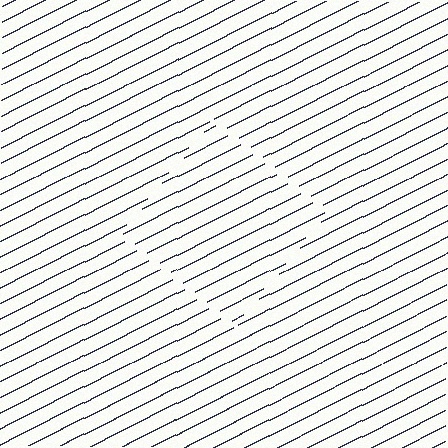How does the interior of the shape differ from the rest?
The interior of the shape contains the same grating, shifted by half a period — the contour is defined by the phase discontinuity where line-ends from the inner and outer gratings abut.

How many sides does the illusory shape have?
4 sides — the line-ends trace a square.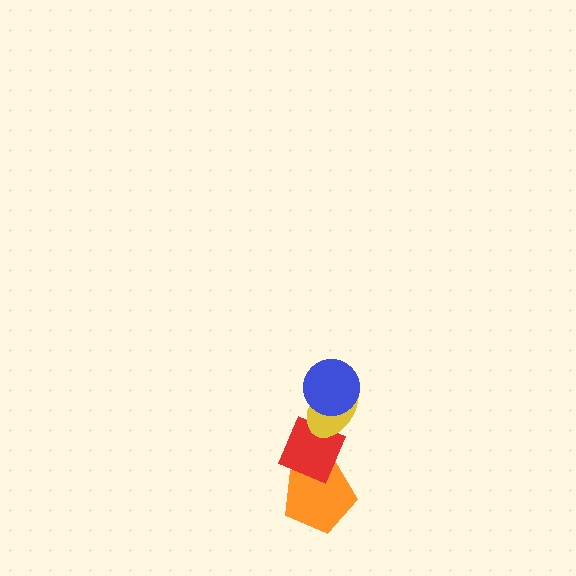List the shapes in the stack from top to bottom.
From top to bottom: the blue circle, the yellow ellipse, the red diamond, the orange pentagon.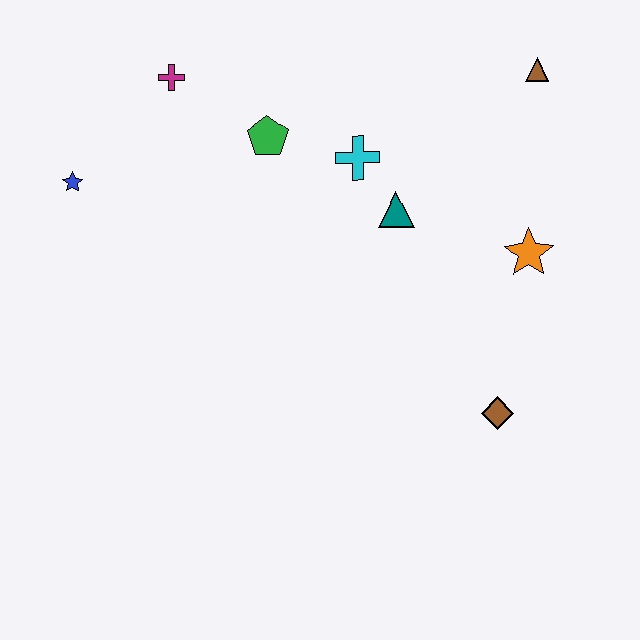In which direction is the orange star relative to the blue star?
The orange star is to the right of the blue star.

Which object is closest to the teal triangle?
The cyan cross is closest to the teal triangle.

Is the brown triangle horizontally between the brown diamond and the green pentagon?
No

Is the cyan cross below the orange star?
No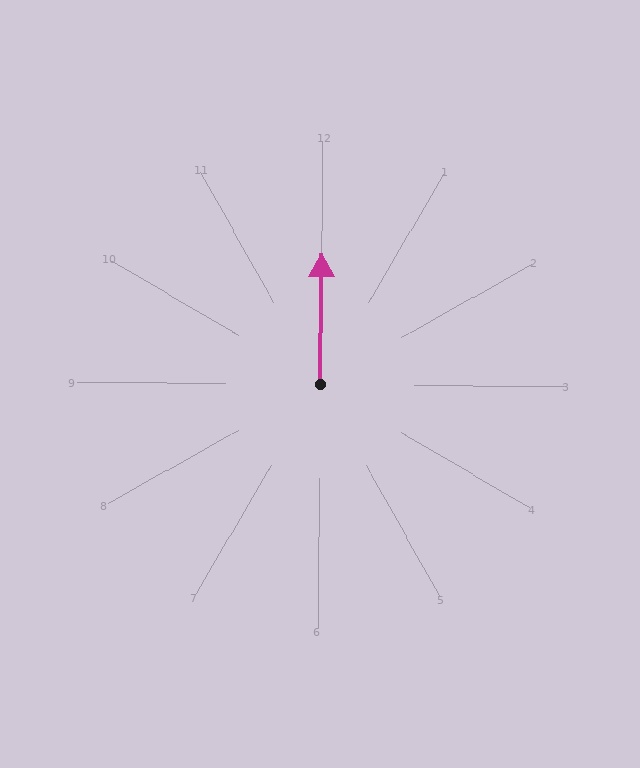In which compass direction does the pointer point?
North.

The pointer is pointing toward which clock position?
Roughly 12 o'clock.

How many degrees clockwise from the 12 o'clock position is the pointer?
Approximately 0 degrees.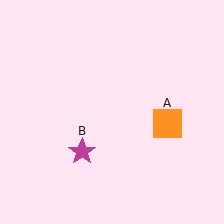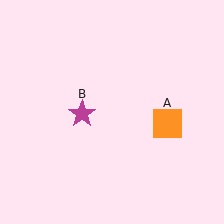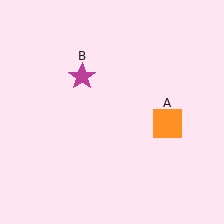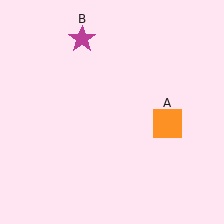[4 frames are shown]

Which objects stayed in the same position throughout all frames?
Orange square (object A) remained stationary.